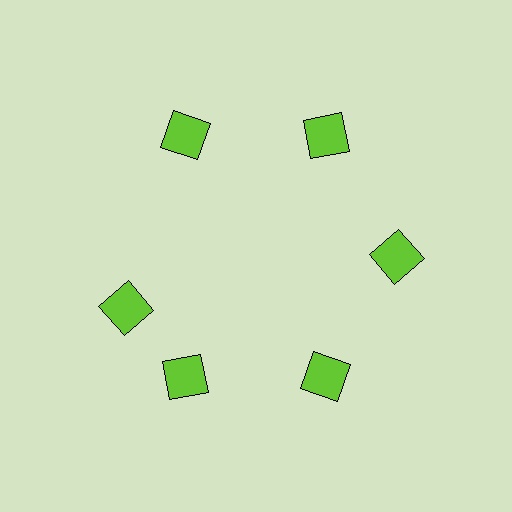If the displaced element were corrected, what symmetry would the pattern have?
It would have 6-fold rotational symmetry — the pattern would map onto itself every 60 degrees.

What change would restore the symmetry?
The symmetry would be restored by rotating it back into even spacing with its neighbors so that all 6 squares sit at equal angles and equal distance from the center.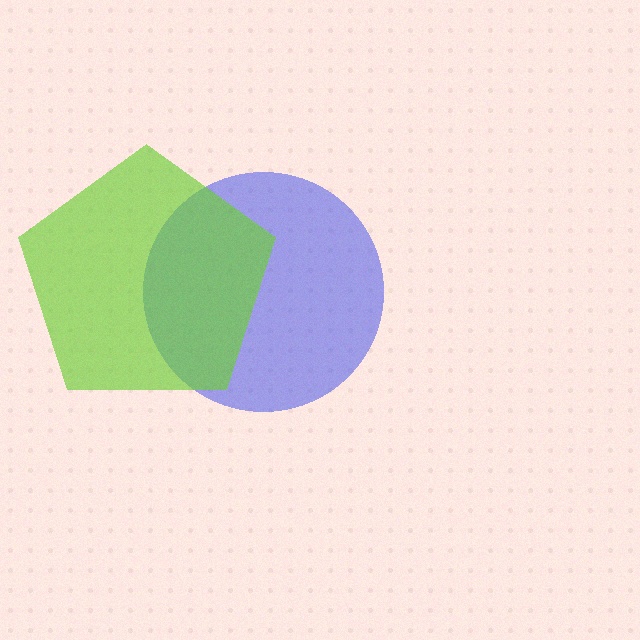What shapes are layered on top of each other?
The layered shapes are: a blue circle, a lime pentagon.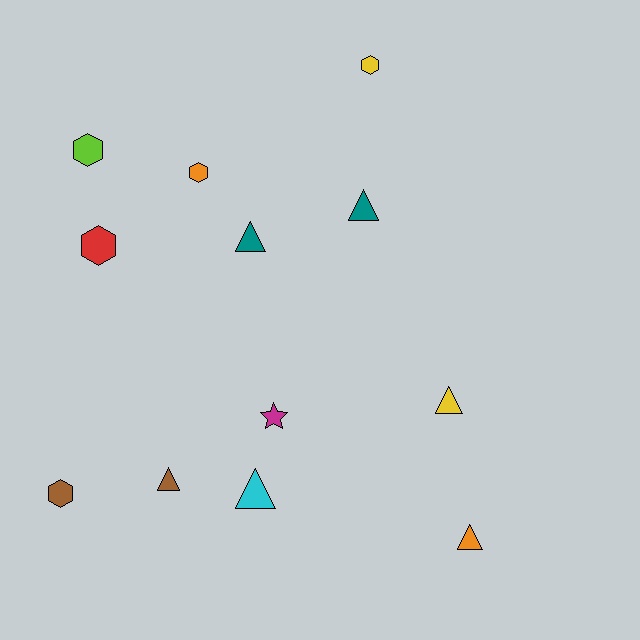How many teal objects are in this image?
There are 2 teal objects.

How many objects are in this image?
There are 12 objects.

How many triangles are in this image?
There are 6 triangles.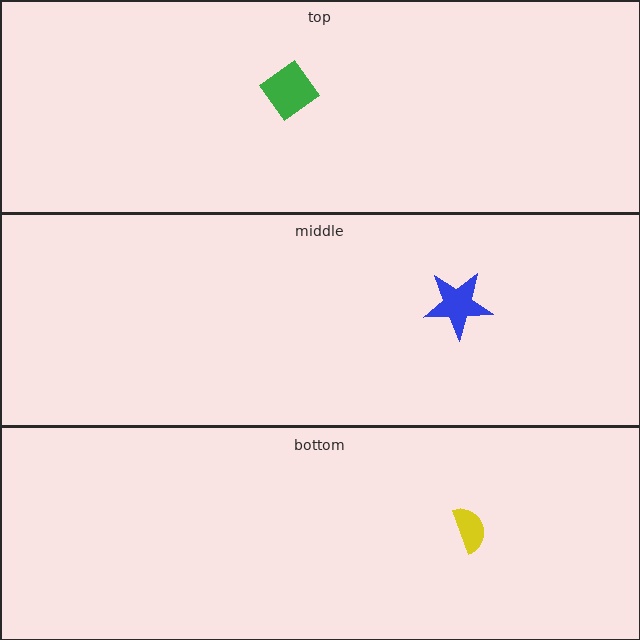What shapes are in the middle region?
The blue star.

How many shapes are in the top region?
1.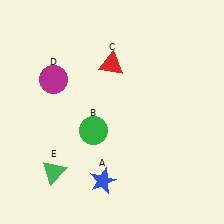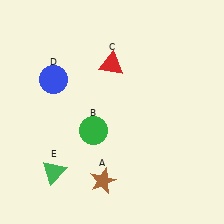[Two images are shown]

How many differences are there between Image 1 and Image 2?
There are 2 differences between the two images.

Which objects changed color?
A changed from blue to brown. D changed from magenta to blue.